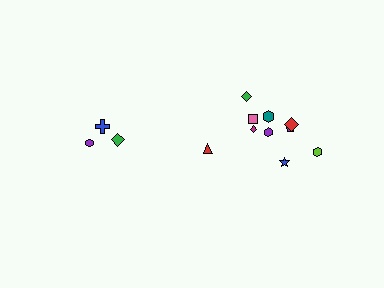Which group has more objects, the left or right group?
The right group.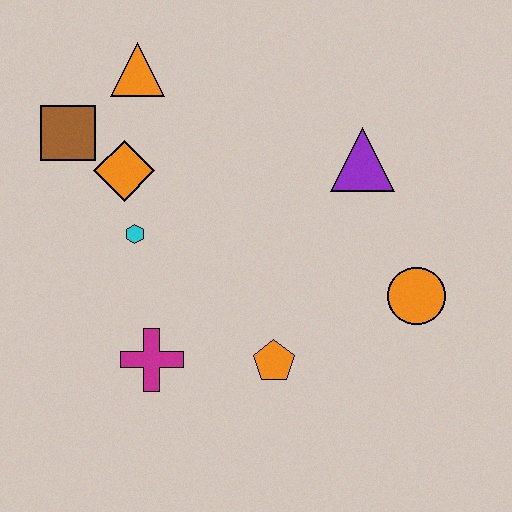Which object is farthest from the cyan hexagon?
The orange circle is farthest from the cyan hexagon.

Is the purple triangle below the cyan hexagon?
No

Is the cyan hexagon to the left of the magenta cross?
Yes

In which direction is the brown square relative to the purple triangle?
The brown square is to the left of the purple triangle.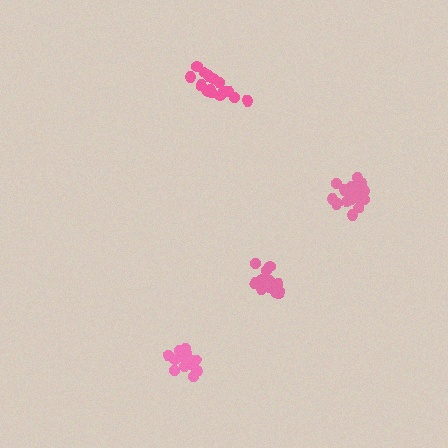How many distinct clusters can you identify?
There are 4 distinct clusters.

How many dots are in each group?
Group 1: 17 dots, Group 2: 15 dots, Group 3: 15 dots, Group 4: 15 dots (62 total).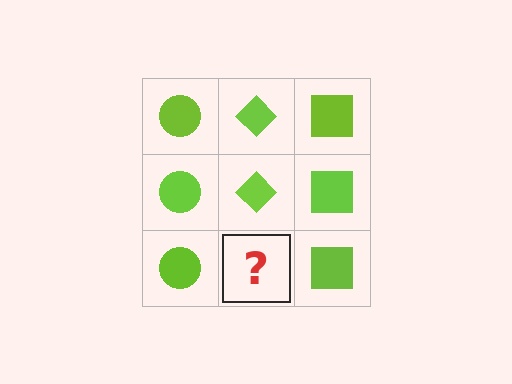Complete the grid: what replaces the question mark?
The question mark should be replaced with a lime diamond.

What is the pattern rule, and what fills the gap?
The rule is that each column has a consistent shape. The gap should be filled with a lime diamond.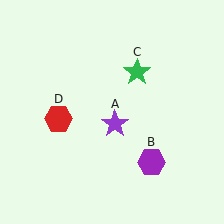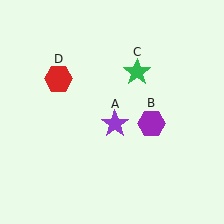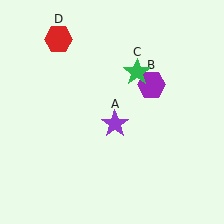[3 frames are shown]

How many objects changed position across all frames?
2 objects changed position: purple hexagon (object B), red hexagon (object D).